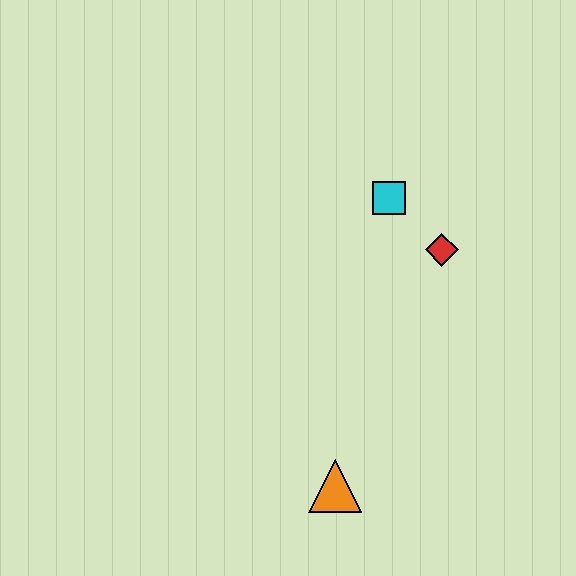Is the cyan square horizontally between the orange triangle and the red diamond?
Yes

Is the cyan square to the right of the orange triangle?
Yes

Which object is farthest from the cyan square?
The orange triangle is farthest from the cyan square.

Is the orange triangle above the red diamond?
No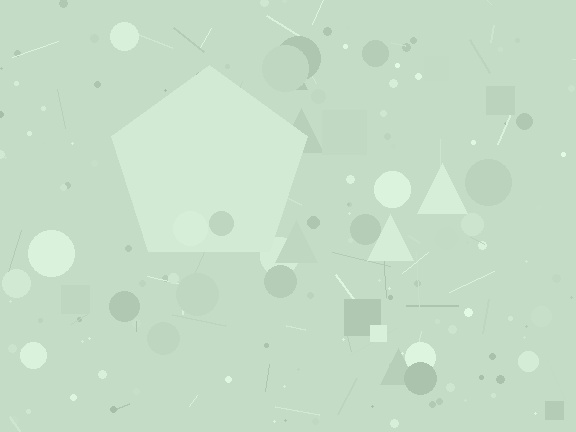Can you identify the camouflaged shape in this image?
The camouflaged shape is a pentagon.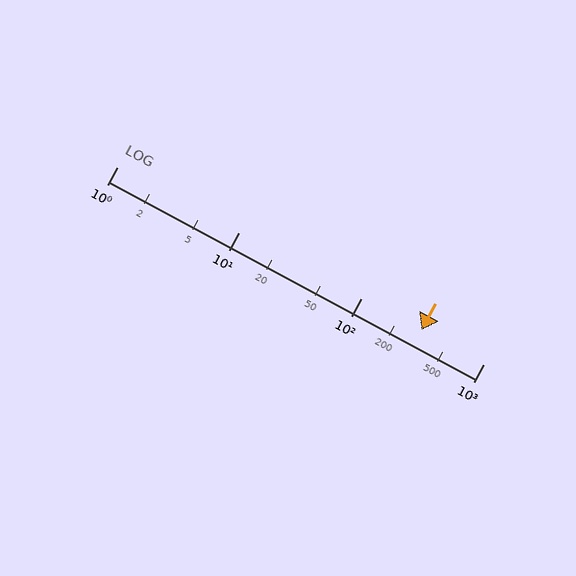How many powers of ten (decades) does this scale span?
The scale spans 3 decades, from 1 to 1000.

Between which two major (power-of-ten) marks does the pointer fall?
The pointer is between 100 and 1000.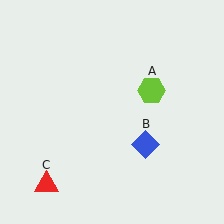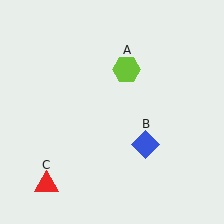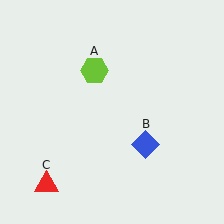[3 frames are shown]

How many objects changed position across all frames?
1 object changed position: lime hexagon (object A).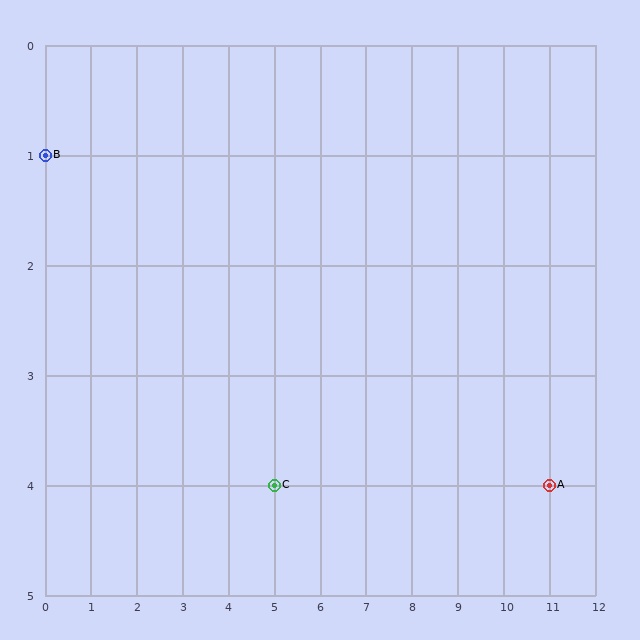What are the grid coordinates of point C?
Point C is at grid coordinates (5, 4).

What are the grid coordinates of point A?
Point A is at grid coordinates (11, 4).